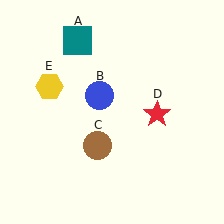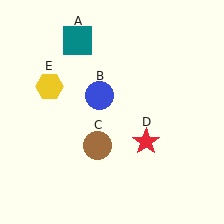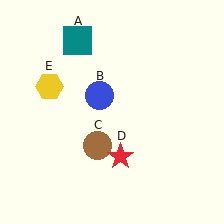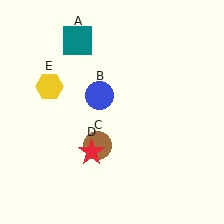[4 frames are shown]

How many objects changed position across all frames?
1 object changed position: red star (object D).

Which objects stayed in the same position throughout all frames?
Teal square (object A) and blue circle (object B) and brown circle (object C) and yellow hexagon (object E) remained stationary.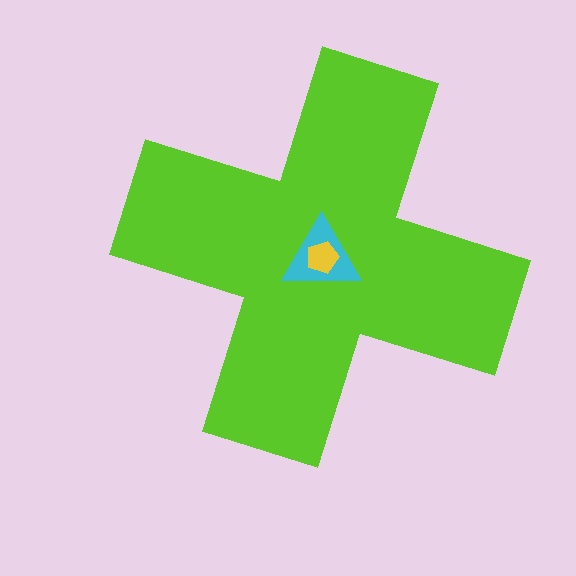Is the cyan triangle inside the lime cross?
Yes.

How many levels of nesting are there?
3.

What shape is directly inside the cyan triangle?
The yellow pentagon.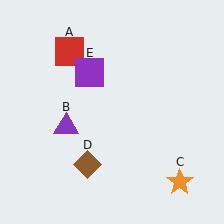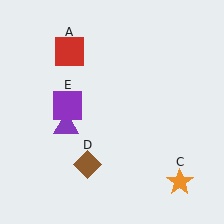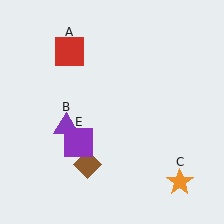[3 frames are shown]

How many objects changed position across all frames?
1 object changed position: purple square (object E).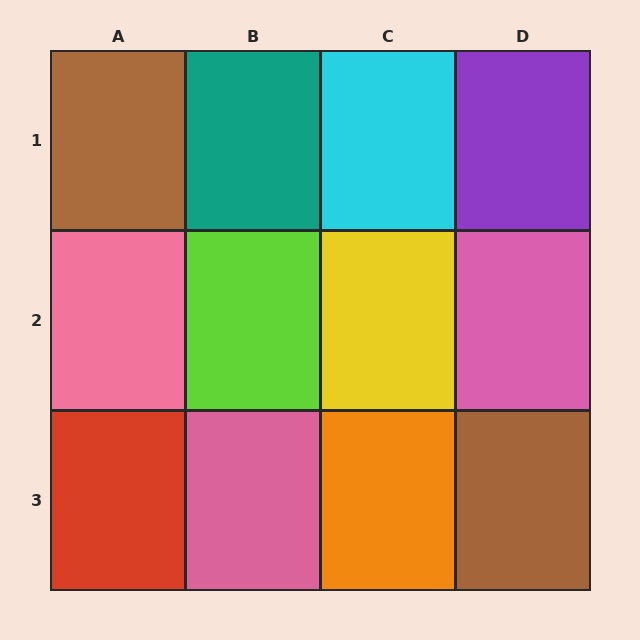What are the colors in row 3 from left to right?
Red, pink, orange, brown.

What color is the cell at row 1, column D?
Purple.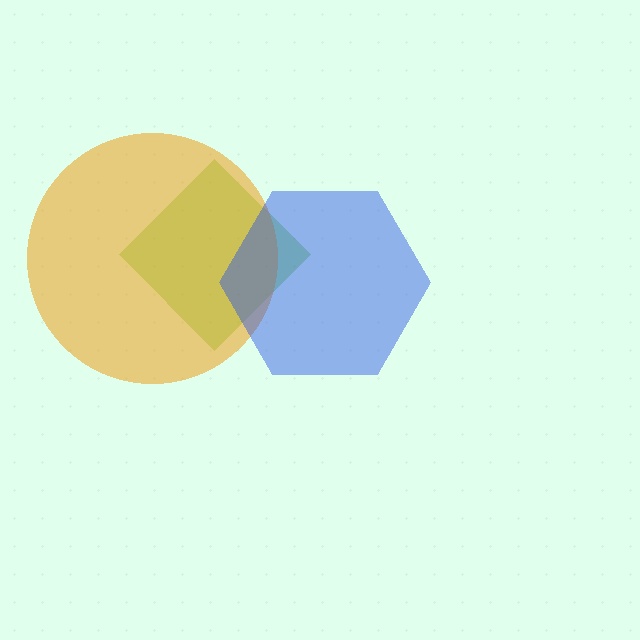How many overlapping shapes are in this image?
There are 3 overlapping shapes in the image.